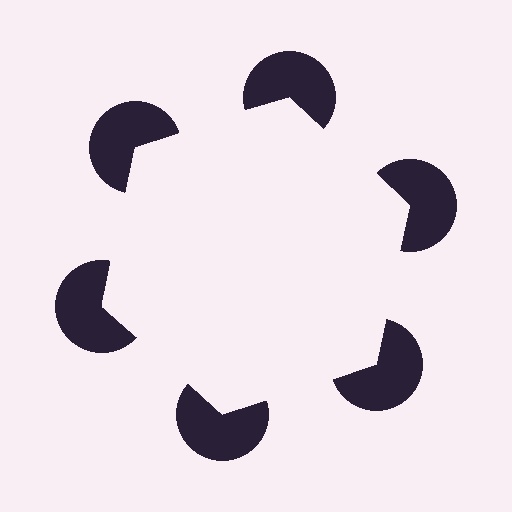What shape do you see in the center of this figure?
An illusory hexagon — its edges are inferred from the aligned wedge cuts in the pac-man discs, not physically drawn.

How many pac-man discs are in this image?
There are 6 — one at each vertex of the illusory hexagon.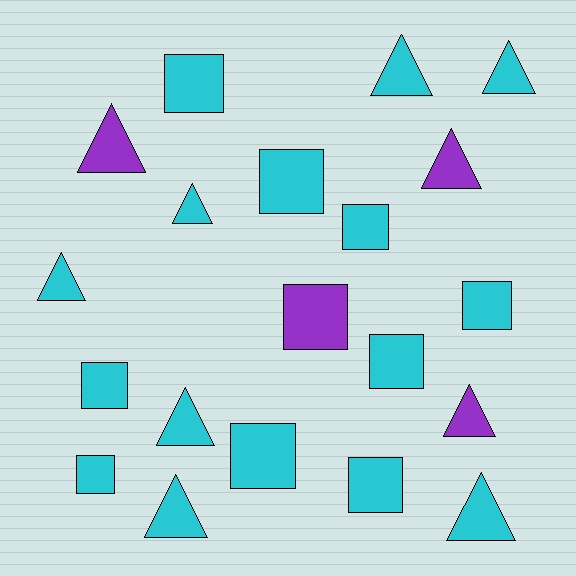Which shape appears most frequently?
Triangle, with 10 objects.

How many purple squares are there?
There is 1 purple square.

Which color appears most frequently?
Cyan, with 16 objects.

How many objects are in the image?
There are 20 objects.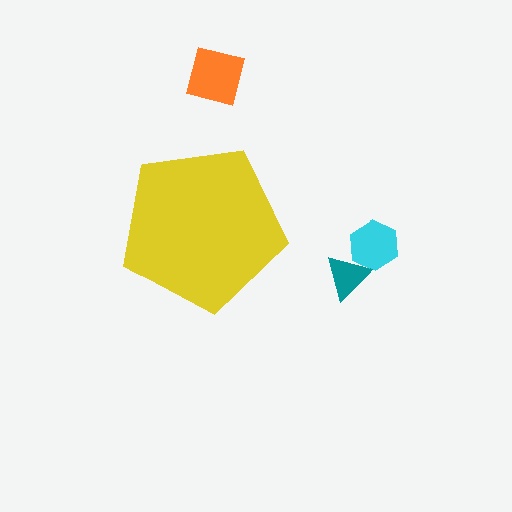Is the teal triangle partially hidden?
No, the teal triangle is fully visible.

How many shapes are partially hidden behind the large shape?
0 shapes are partially hidden.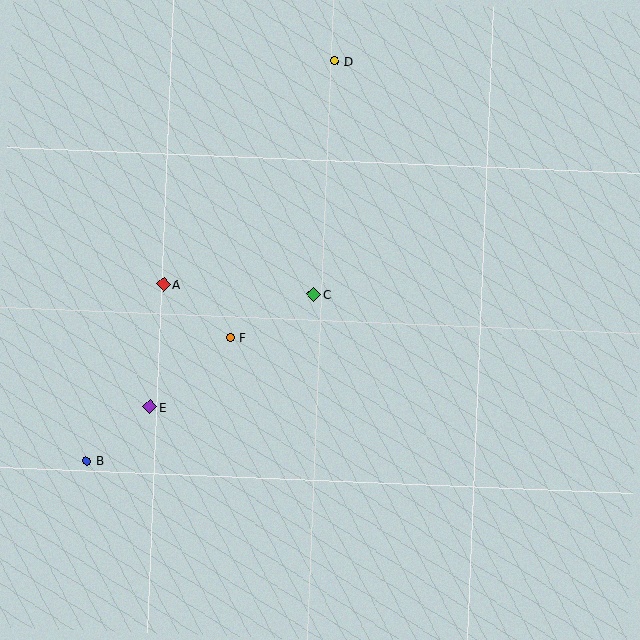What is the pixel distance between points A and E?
The distance between A and E is 124 pixels.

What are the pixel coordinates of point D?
Point D is at (335, 61).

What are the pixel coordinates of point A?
Point A is at (164, 284).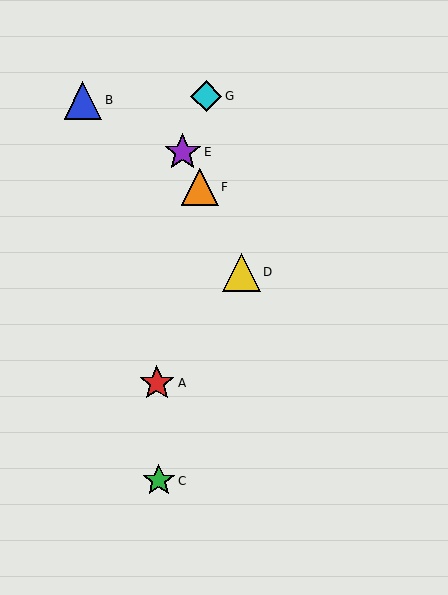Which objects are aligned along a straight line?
Objects D, E, F are aligned along a straight line.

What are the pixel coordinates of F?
Object F is at (200, 187).